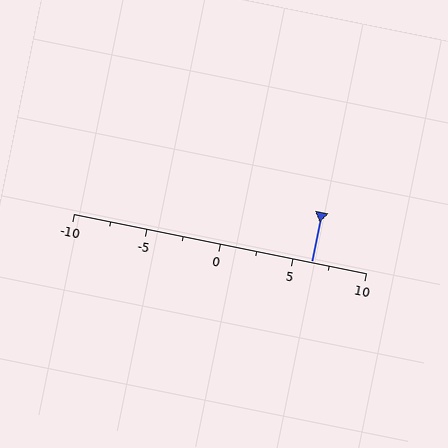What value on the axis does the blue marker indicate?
The marker indicates approximately 6.2.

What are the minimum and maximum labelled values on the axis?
The axis runs from -10 to 10.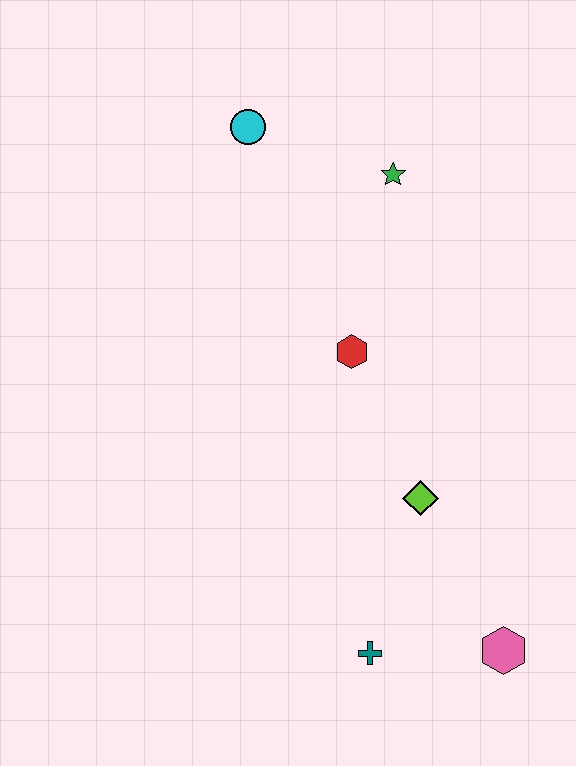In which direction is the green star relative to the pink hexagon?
The green star is above the pink hexagon.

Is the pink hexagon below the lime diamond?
Yes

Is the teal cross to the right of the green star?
No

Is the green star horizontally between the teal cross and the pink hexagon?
Yes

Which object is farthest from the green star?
The pink hexagon is farthest from the green star.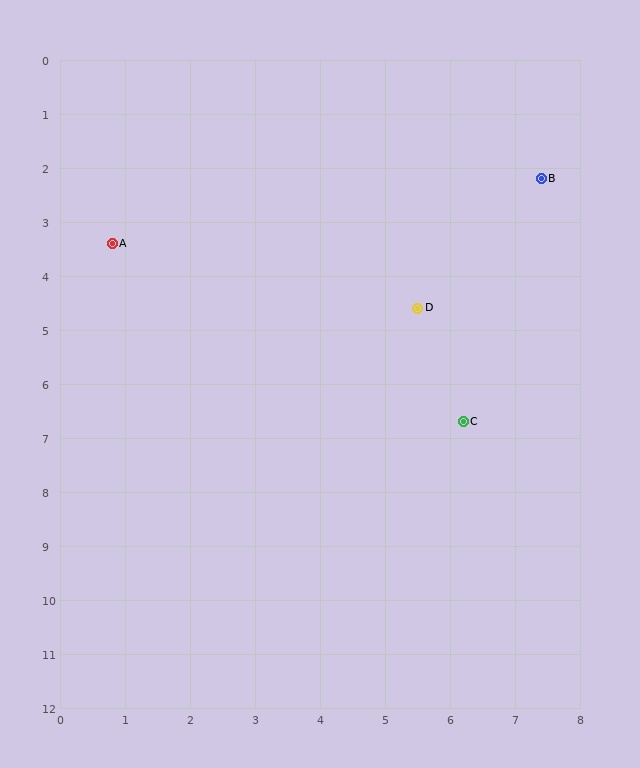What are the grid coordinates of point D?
Point D is at approximately (5.5, 4.6).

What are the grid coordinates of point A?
Point A is at approximately (0.8, 3.4).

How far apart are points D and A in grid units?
Points D and A are about 4.9 grid units apart.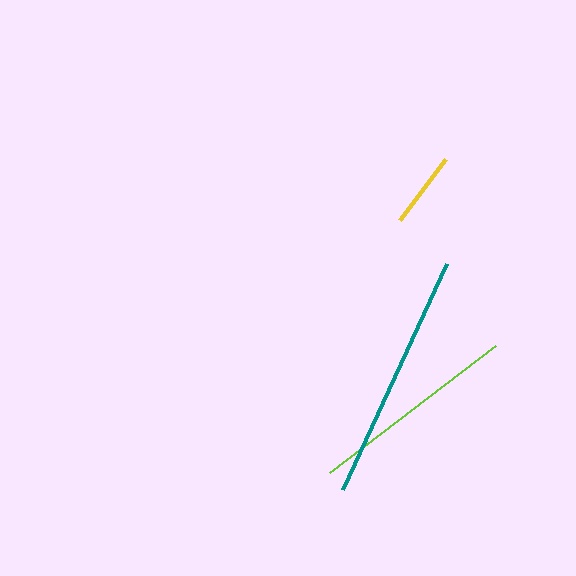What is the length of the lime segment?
The lime segment is approximately 209 pixels long.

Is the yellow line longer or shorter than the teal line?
The teal line is longer than the yellow line.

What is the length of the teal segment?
The teal segment is approximately 249 pixels long.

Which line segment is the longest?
The teal line is the longest at approximately 249 pixels.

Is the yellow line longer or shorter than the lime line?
The lime line is longer than the yellow line.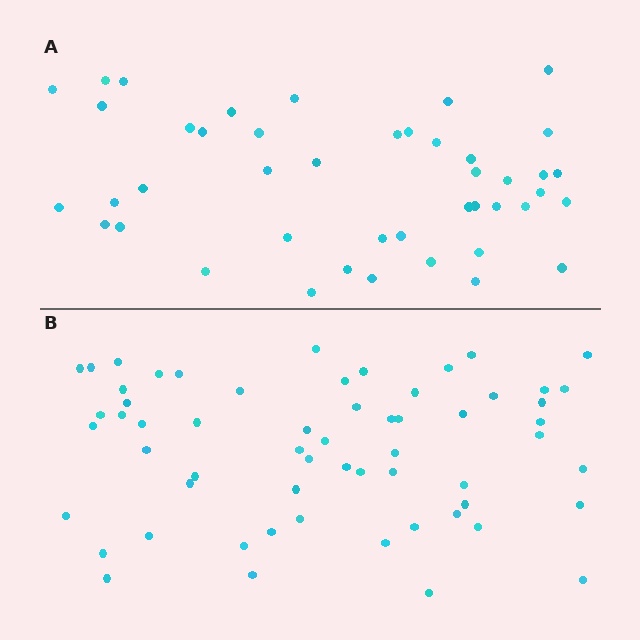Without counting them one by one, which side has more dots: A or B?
Region B (the bottom region) has more dots.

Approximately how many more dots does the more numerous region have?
Region B has approximately 15 more dots than region A.